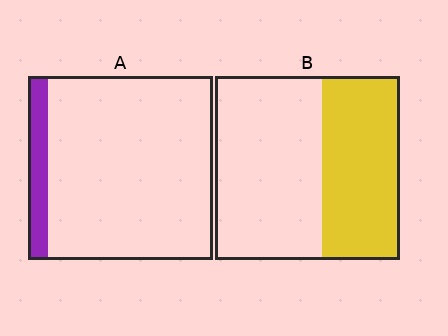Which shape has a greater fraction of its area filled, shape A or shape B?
Shape B.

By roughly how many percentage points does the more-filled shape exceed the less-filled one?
By roughly 30 percentage points (B over A).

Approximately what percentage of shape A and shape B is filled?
A is approximately 10% and B is approximately 40%.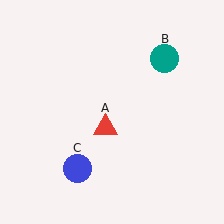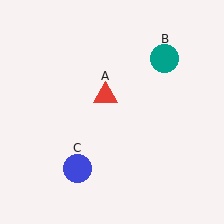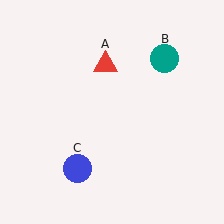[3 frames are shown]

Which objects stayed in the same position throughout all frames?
Teal circle (object B) and blue circle (object C) remained stationary.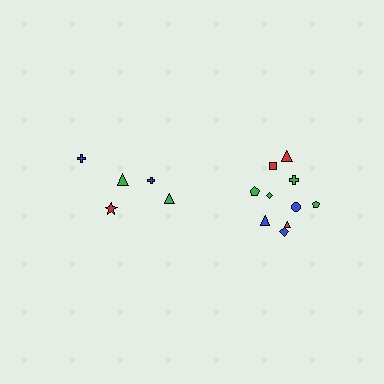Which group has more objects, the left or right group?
The right group.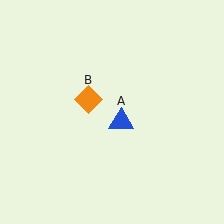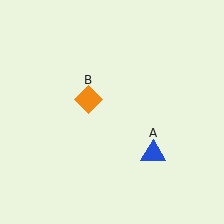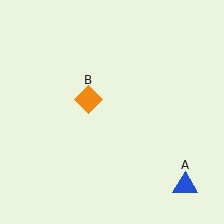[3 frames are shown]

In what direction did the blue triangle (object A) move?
The blue triangle (object A) moved down and to the right.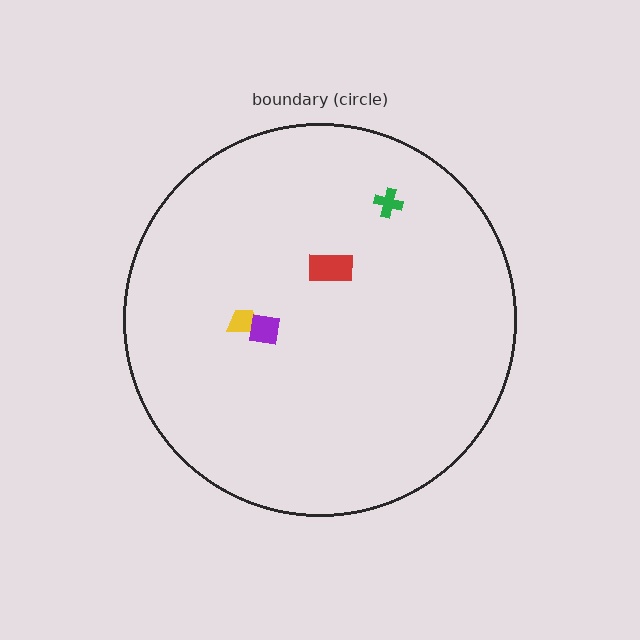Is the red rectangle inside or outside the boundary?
Inside.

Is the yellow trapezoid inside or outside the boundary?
Inside.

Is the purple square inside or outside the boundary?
Inside.